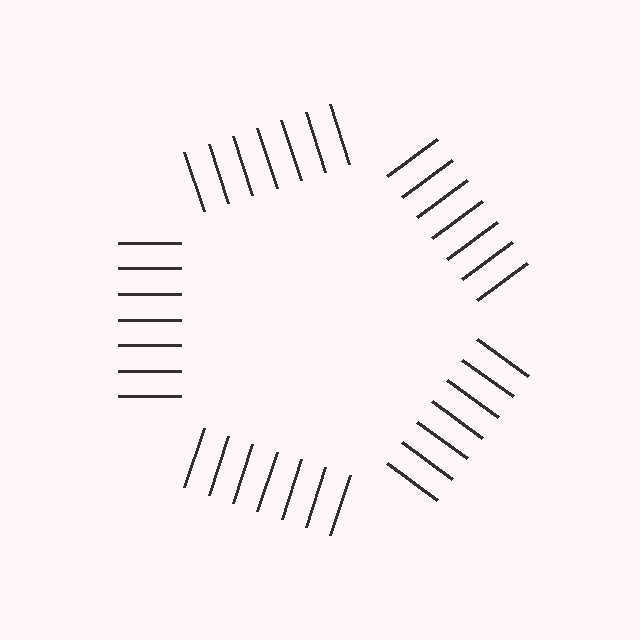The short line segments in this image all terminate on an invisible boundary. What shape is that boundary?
An illusory pentagon — the line segments terminate on its edges but no continuous stroke is drawn.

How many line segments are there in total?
35 — 7 along each of the 5 edges.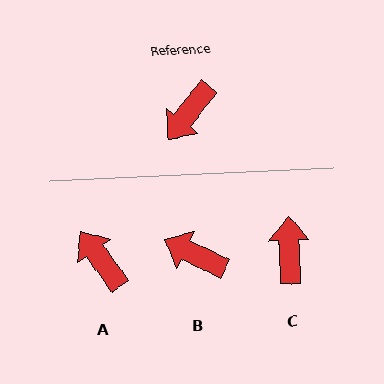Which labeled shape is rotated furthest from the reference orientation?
C, about 140 degrees away.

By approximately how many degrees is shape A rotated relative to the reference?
Approximately 106 degrees clockwise.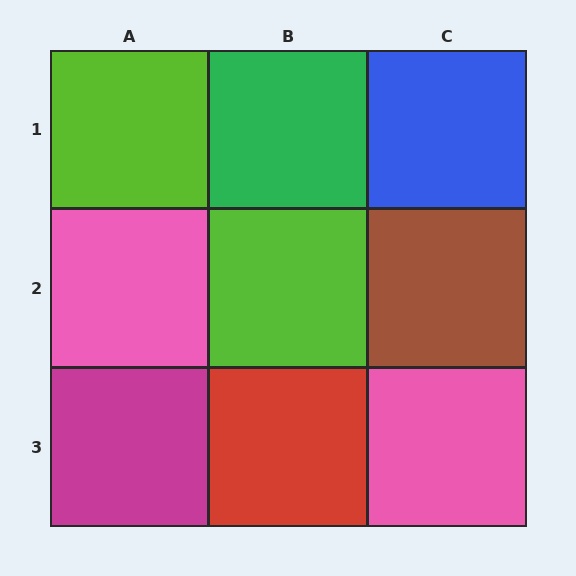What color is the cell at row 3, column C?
Pink.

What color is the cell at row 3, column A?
Magenta.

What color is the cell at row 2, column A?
Pink.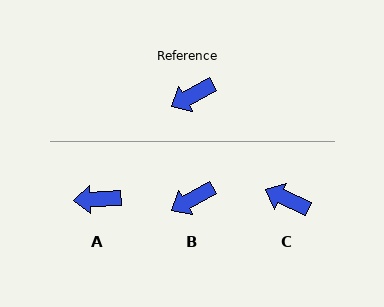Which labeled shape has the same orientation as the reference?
B.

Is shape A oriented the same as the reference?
No, it is off by about 26 degrees.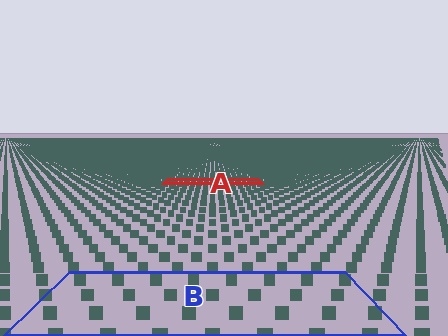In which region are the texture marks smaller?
The texture marks are smaller in region A, because it is farther away.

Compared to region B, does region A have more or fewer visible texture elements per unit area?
Region A has more texture elements per unit area — they are packed more densely because it is farther away.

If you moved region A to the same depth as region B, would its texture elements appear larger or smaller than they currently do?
They would appear larger. At a closer depth, the same texture elements are projected at a bigger on-screen size.